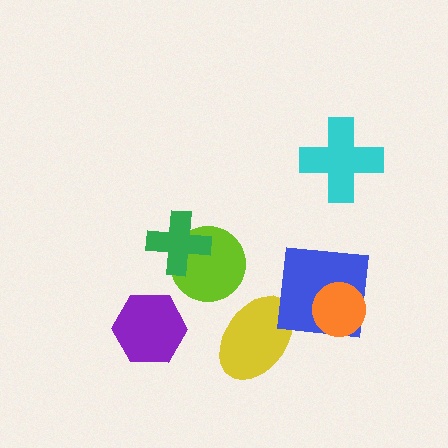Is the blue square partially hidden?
Yes, it is partially covered by another shape.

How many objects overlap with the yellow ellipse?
0 objects overlap with the yellow ellipse.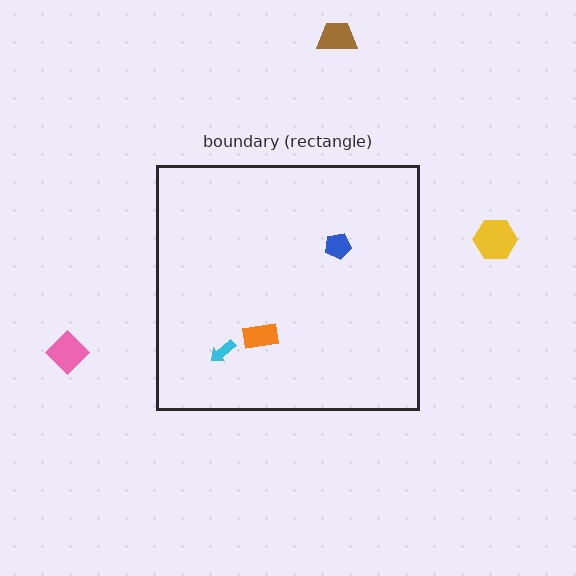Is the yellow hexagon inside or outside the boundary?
Outside.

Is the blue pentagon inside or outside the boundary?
Inside.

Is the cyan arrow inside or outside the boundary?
Inside.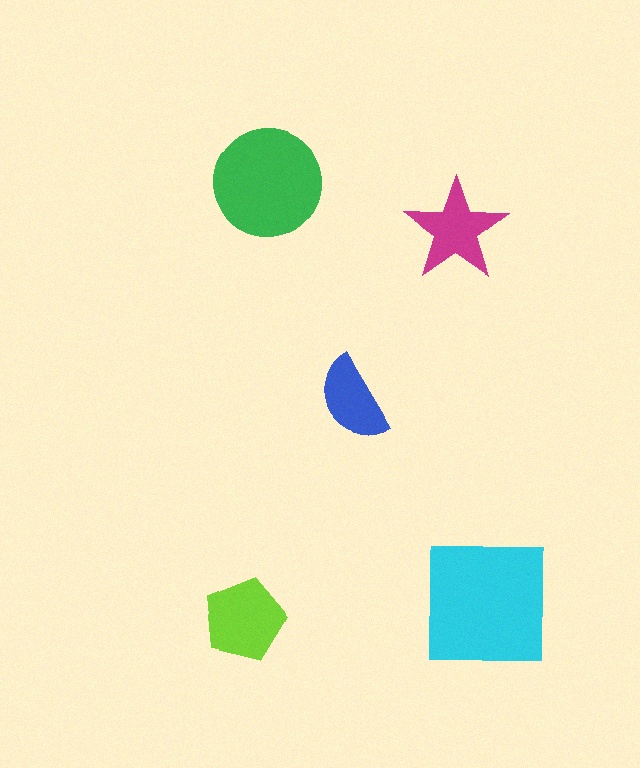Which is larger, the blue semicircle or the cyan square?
The cyan square.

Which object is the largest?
The cyan square.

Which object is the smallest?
The blue semicircle.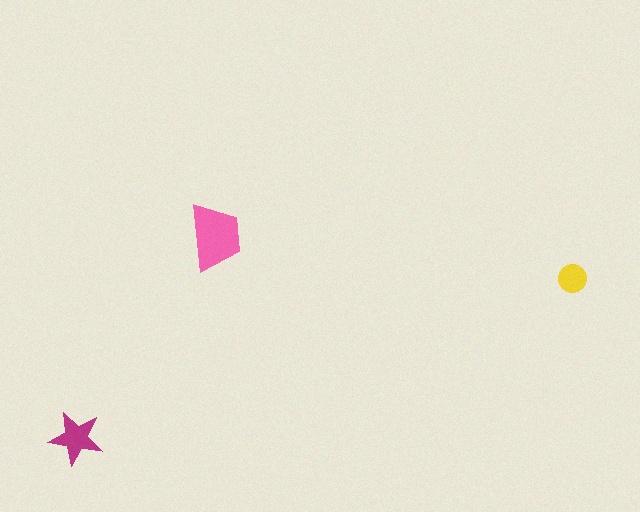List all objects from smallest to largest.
The yellow circle, the magenta star, the pink trapezoid.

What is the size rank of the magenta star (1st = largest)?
2nd.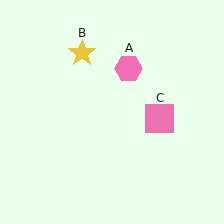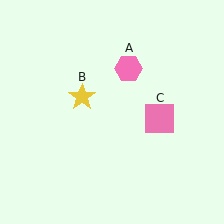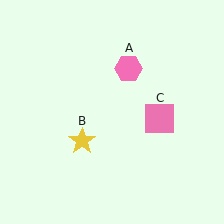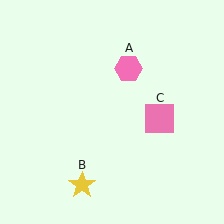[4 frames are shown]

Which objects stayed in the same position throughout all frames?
Pink hexagon (object A) and pink square (object C) remained stationary.